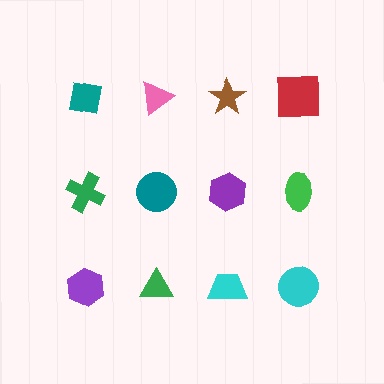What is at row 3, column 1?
A purple hexagon.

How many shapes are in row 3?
4 shapes.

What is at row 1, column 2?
A pink triangle.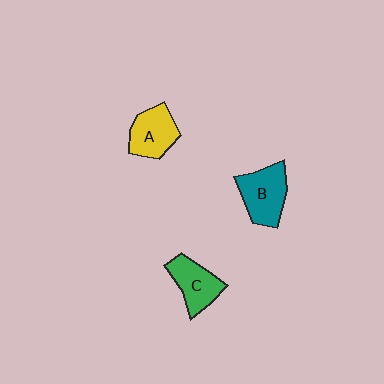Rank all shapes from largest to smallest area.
From largest to smallest: B (teal), A (yellow), C (green).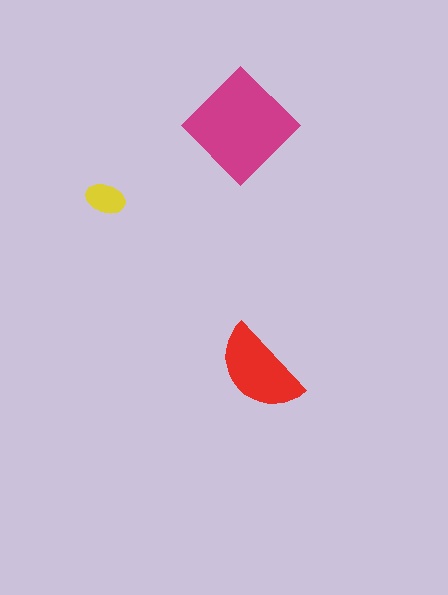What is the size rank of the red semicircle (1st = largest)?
2nd.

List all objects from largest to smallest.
The magenta diamond, the red semicircle, the yellow ellipse.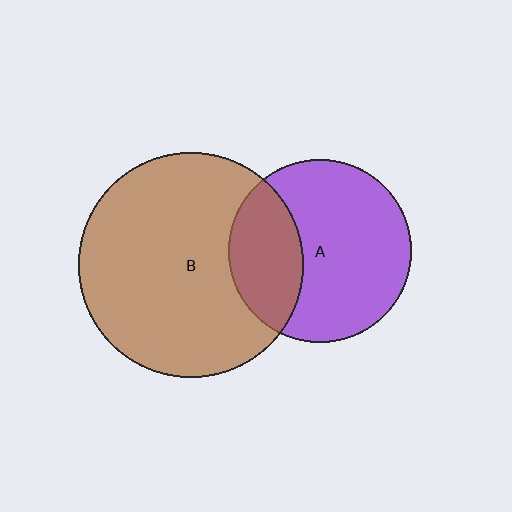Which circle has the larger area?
Circle B (brown).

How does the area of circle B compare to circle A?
Approximately 1.5 times.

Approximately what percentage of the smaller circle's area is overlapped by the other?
Approximately 30%.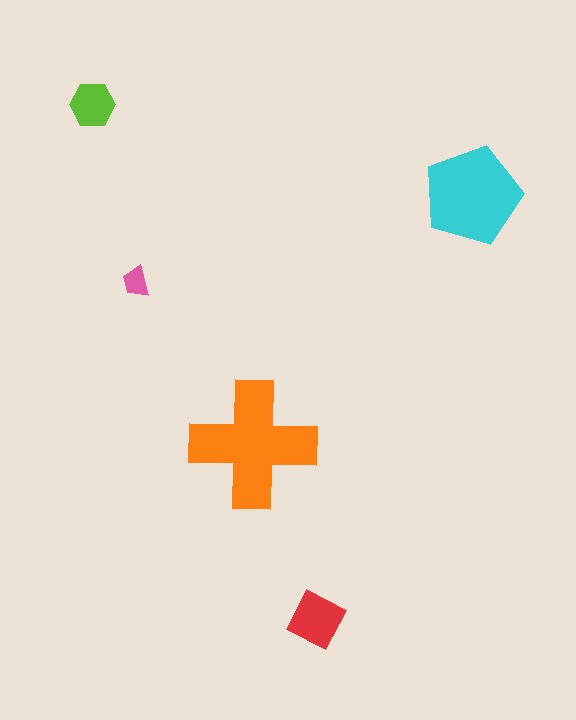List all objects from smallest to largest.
The pink trapezoid, the lime hexagon, the red diamond, the cyan pentagon, the orange cross.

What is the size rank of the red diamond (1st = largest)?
3rd.